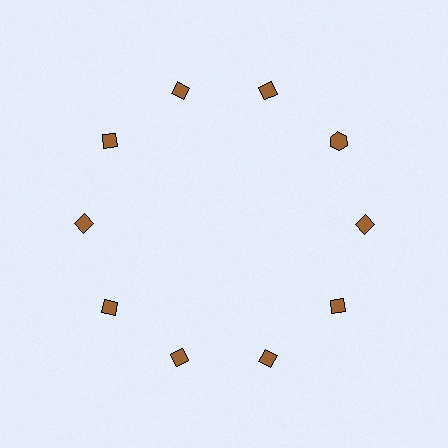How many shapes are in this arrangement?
There are 10 shapes arranged in a ring pattern.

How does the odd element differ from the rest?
It has a different shape: hexagon instead of diamond.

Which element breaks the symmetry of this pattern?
The brown hexagon at roughly the 2 o'clock position breaks the symmetry. All other shapes are brown diamonds.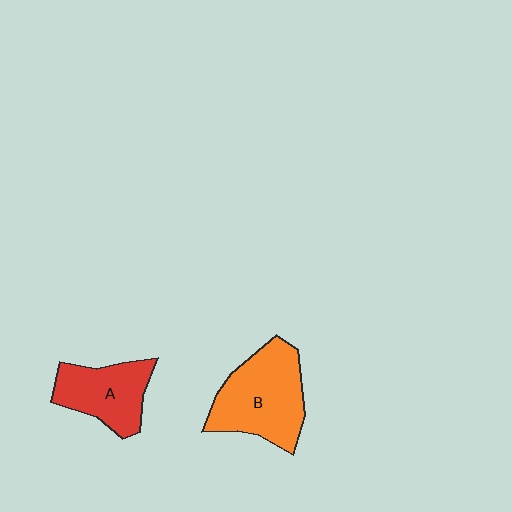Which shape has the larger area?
Shape B (orange).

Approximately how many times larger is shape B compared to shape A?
Approximately 1.4 times.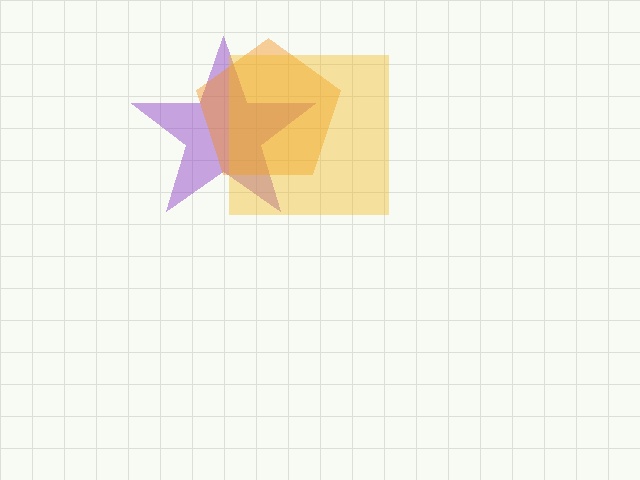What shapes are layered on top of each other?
The layered shapes are: a purple star, an orange pentagon, a yellow square.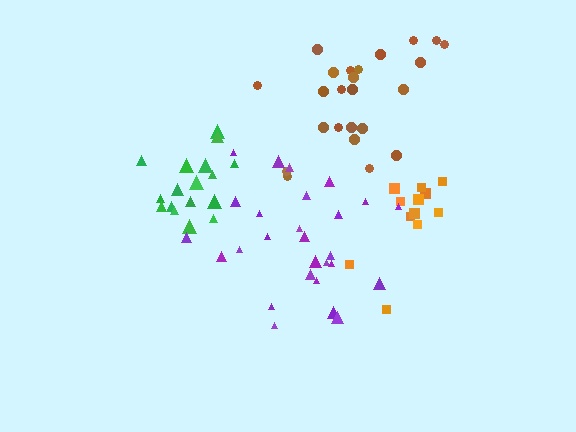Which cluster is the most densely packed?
Green.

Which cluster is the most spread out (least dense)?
Orange.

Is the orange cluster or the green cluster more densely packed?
Green.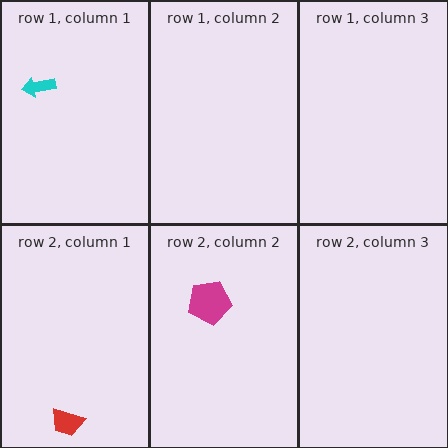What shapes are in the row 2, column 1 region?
The red trapezoid.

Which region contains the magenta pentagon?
The row 2, column 2 region.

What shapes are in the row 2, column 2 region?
The magenta pentagon.